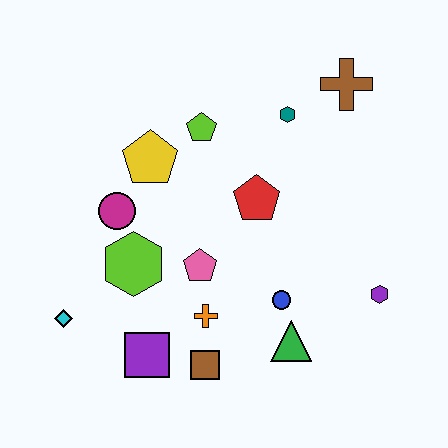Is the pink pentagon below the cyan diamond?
No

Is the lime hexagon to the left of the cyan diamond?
No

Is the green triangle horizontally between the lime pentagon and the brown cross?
Yes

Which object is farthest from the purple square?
The brown cross is farthest from the purple square.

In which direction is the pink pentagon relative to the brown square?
The pink pentagon is above the brown square.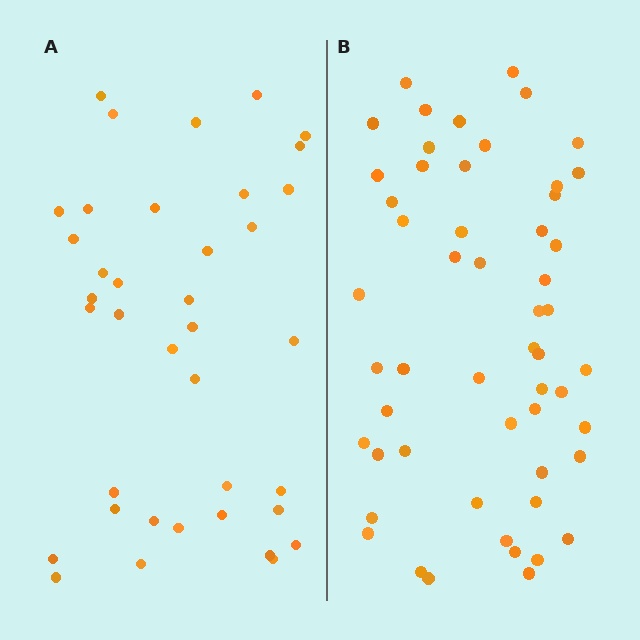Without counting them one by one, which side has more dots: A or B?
Region B (the right region) has more dots.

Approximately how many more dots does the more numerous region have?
Region B has approximately 15 more dots than region A.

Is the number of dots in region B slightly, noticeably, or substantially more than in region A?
Region B has noticeably more, but not dramatically so. The ratio is roughly 1.4 to 1.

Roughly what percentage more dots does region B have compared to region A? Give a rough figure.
About 40% more.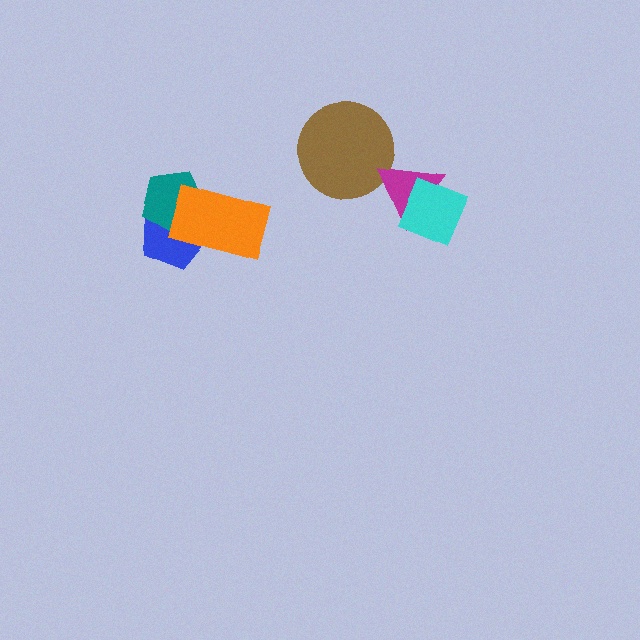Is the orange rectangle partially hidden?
No, no other shape covers it.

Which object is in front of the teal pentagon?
The orange rectangle is in front of the teal pentagon.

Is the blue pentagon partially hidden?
Yes, it is partially covered by another shape.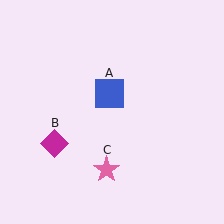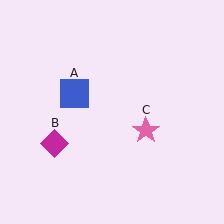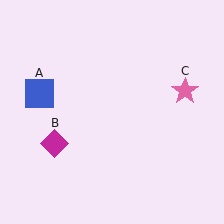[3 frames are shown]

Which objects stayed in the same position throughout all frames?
Magenta diamond (object B) remained stationary.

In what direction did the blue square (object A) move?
The blue square (object A) moved left.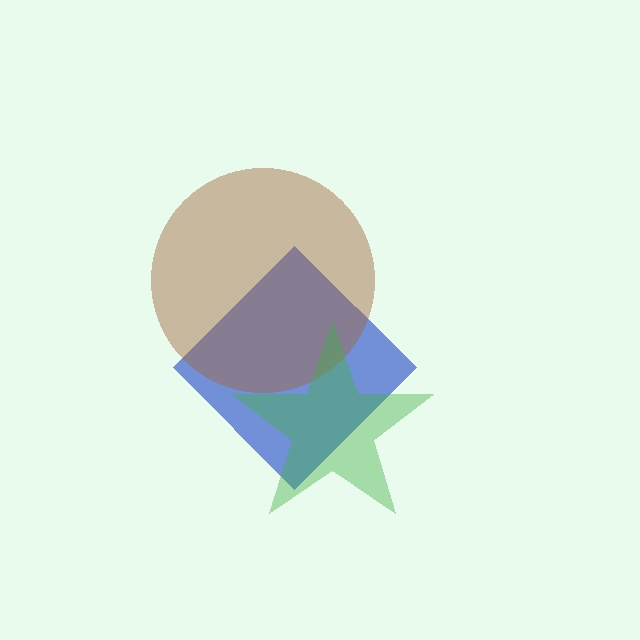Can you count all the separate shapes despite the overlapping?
Yes, there are 3 separate shapes.